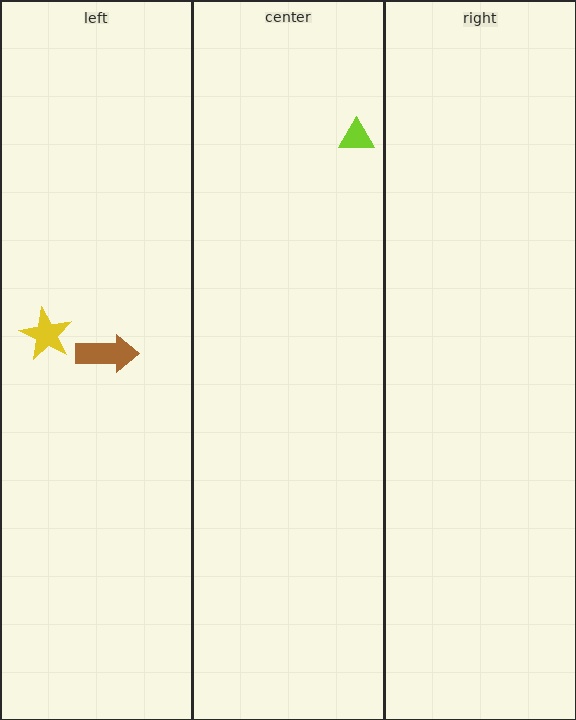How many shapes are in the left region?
2.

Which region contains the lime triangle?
The center region.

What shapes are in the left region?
The brown arrow, the yellow star.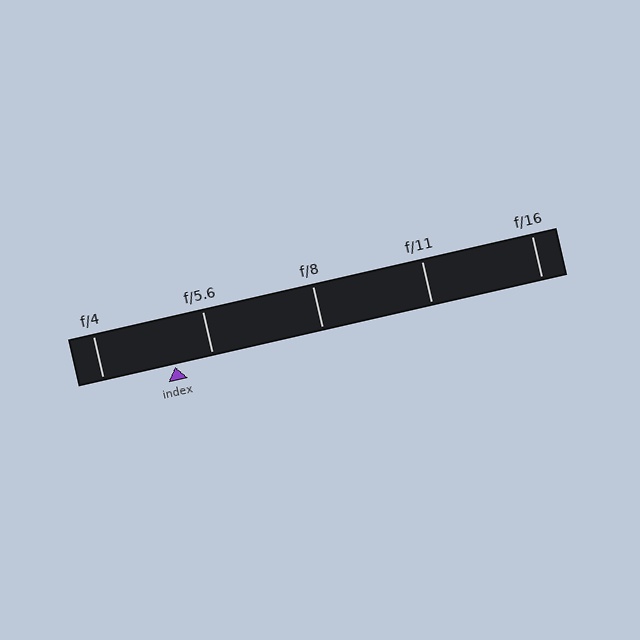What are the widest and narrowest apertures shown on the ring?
The widest aperture shown is f/4 and the narrowest is f/16.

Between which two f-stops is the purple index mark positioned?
The index mark is between f/4 and f/5.6.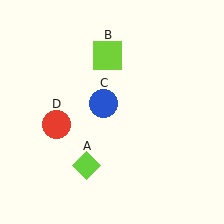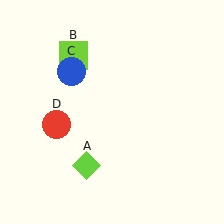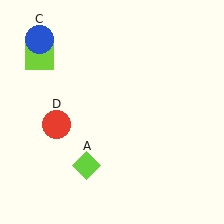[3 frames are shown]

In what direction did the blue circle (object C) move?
The blue circle (object C) moved up and to the left.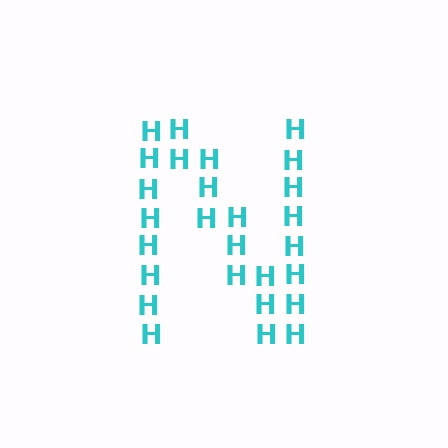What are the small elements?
The small elements are letter H's.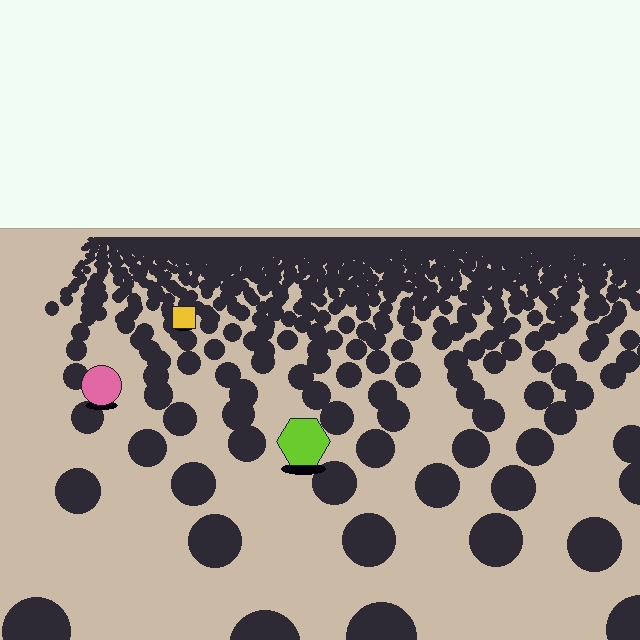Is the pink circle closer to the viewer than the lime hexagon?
No. The lime hexagon is closer — you can tell from the texture gradient: the ground texture is coarser near it.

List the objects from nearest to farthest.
From nearest to farthest: the lime hexagon, the pink circle, the yellow square.